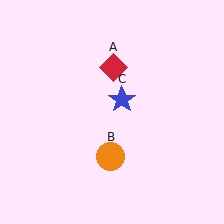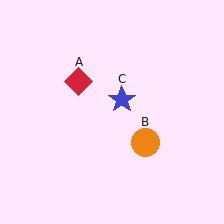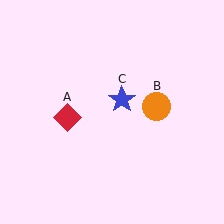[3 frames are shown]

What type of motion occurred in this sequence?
The red diamond (object A), orange circle (object B) rotated counterclockwise around the center of the scene.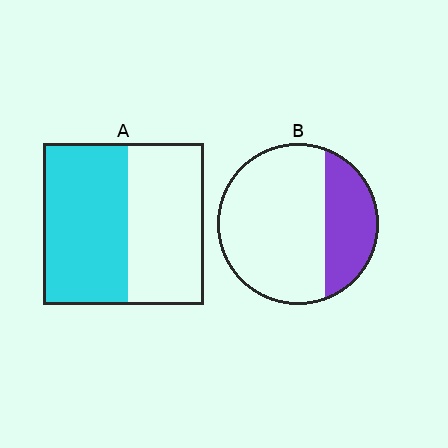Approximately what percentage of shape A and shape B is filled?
A is approximately 55% and B is approximately 30%.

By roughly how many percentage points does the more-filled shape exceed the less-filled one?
By roughly 25 percentage points (A over B).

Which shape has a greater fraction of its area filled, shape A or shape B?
Shape A.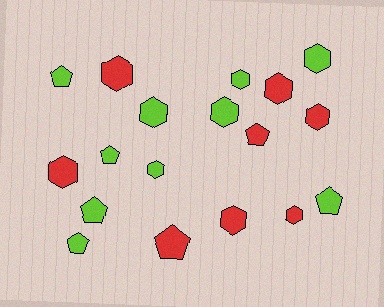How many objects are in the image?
There are 18 objects.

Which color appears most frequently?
Lime, with 10 objects.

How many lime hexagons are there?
There are 5 lime hexagons.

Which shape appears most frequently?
Hexagon, with 11 objects.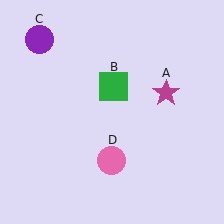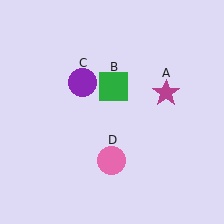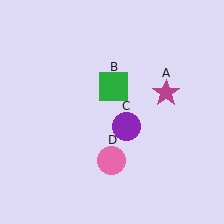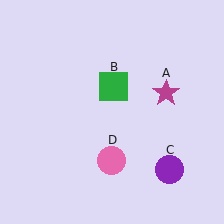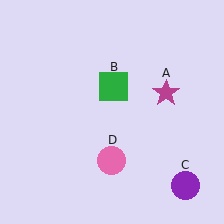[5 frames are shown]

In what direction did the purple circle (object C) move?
The purple circle (object C) moved down and to the right.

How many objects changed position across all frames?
1 object changed position: purple circle (object C).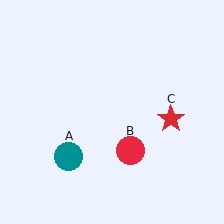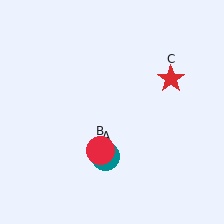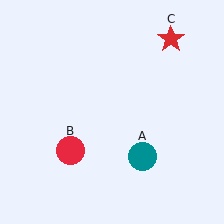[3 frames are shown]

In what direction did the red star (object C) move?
The red star (object C) moved up.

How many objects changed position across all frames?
3 objects changed position: teal circle (object A), red circle (object B), red star (object C).